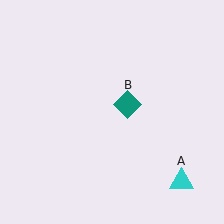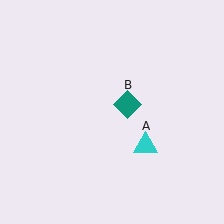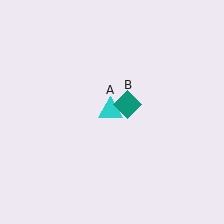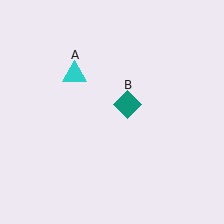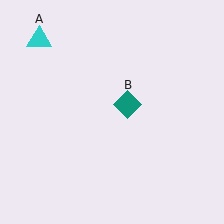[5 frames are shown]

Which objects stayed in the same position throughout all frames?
Teal diamond (object B) remained stationary.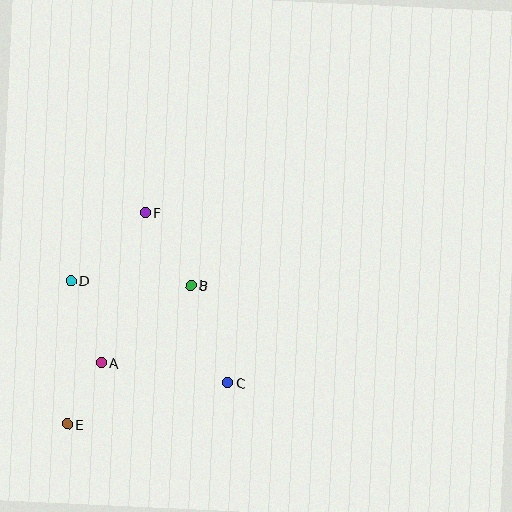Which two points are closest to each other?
Points A and E are closest to each other.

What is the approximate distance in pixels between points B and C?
The distance between B and C is approximately 104 pixels.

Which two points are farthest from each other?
Points E and F are farthest from each other.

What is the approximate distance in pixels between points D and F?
The distance between D and F is approximately 101 pixels.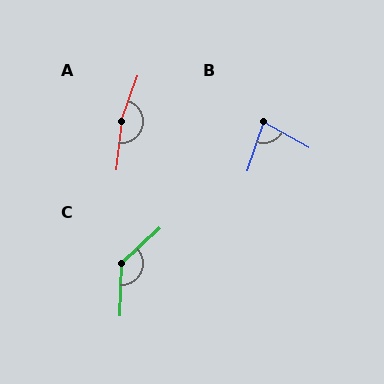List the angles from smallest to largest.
B (79°), C (135°), A (167°).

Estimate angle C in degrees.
Approximately 135 degrees.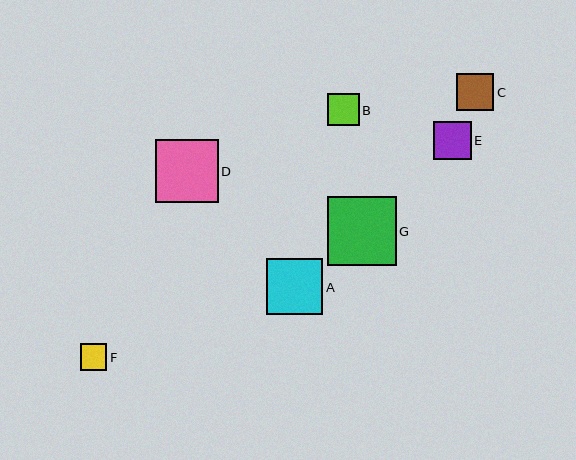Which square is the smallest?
Square F is the smallest with a size of approximately 27 pixels.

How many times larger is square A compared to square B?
Square A is approximately 1.8 times the size of square B.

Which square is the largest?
Square G is the largest with a size of approximately 69 pixels.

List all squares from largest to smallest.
From largest to smallest: G, D, A, E, C, B, F.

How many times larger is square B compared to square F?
Square B is approximately 1.2 times the size of square F.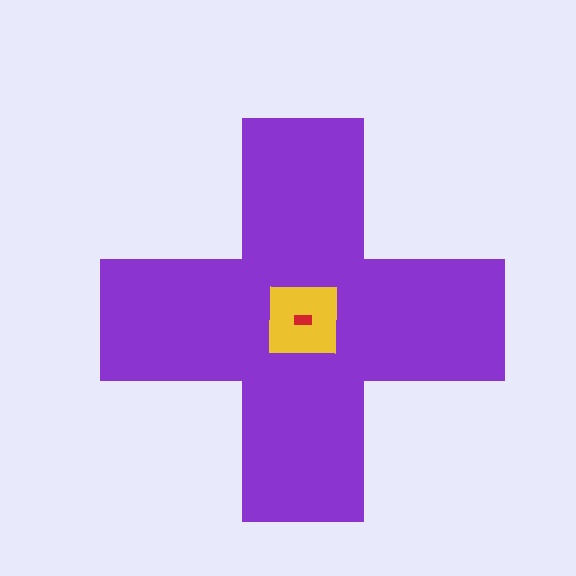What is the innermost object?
The red rectangle.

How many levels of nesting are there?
3.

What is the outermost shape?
The purple cross.